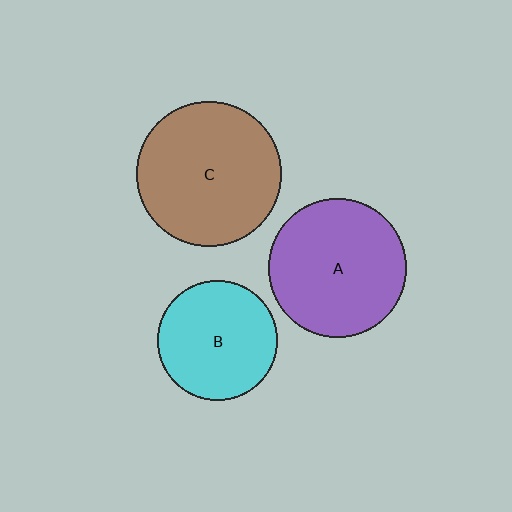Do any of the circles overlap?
No, none of the circles overlap.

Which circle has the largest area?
Circle C (brown).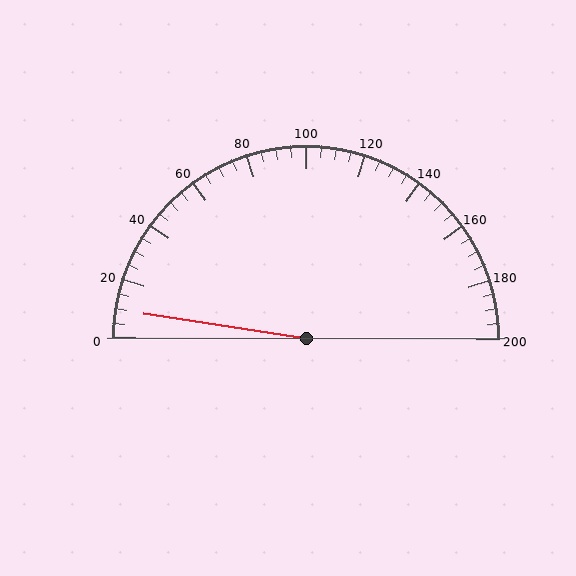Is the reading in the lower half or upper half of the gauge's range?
The reading is in the lower half of the range (0 to 200).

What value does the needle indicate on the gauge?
The needle indicates approximately 10.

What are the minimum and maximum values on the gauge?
The gauge ranges from 0 to 200.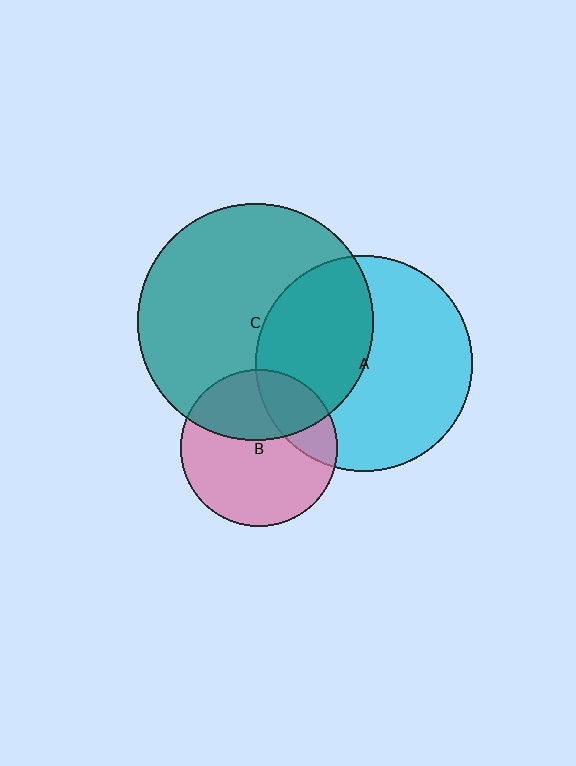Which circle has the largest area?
Circle C (teal).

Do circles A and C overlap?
Yes.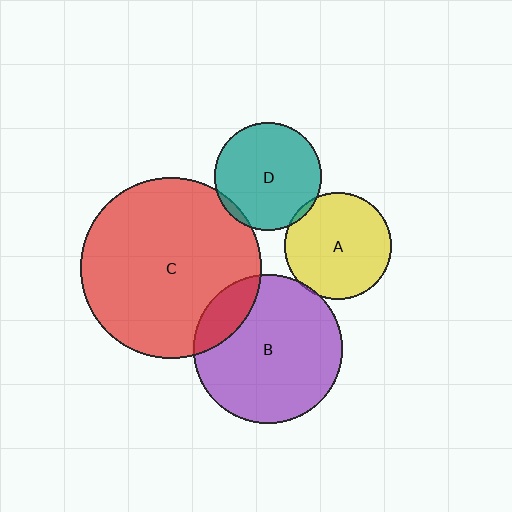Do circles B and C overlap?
Yes.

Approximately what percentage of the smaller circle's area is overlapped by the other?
Approximately 15%.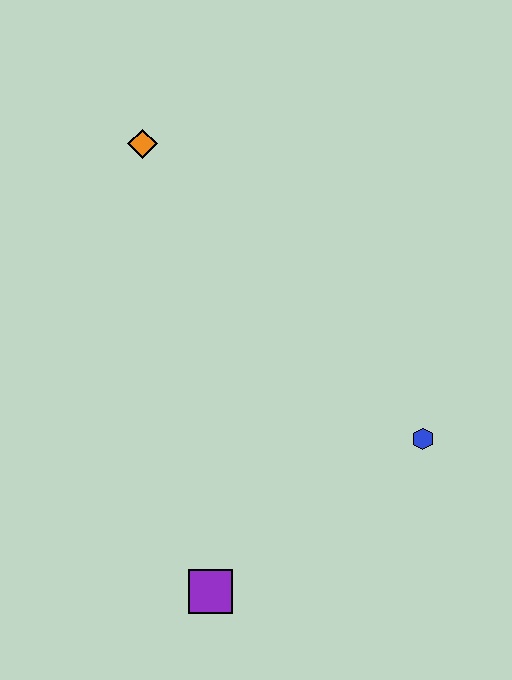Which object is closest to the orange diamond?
The blue hexagon is closest to the orange diamond.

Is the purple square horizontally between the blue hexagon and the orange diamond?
Yes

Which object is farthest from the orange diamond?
The purple square is farthest from the orange diamond.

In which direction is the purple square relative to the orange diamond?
The purple square is below the orange diamond.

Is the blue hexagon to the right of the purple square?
Yes